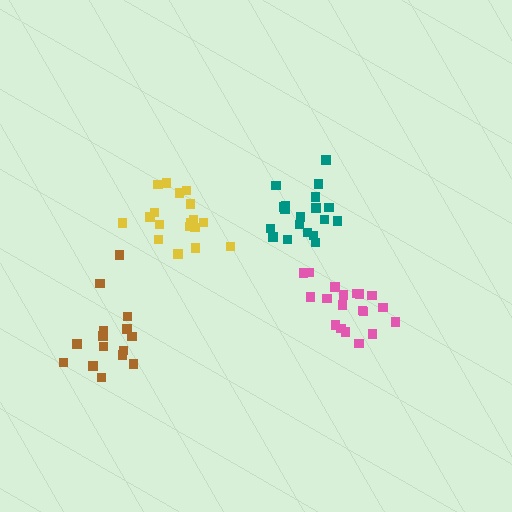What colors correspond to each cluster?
The clusters are colored: brown, pink, yellow, teal.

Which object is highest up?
The teal cluster is topmost.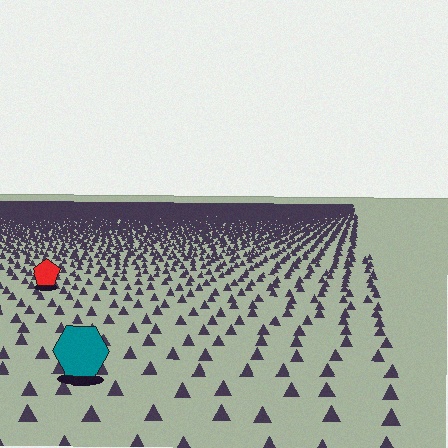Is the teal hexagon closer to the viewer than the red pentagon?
Yes. The teal hexagon is closer — you can tell from the texture gradient: the ground texture is coarser near it.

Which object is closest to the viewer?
The teal hexagon is closest. The texture marks near it are larger and more spread out.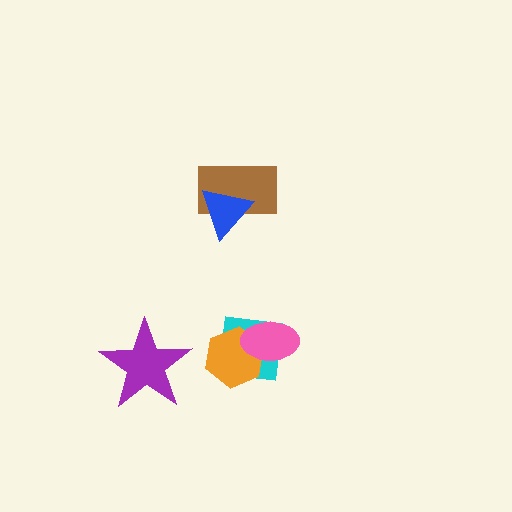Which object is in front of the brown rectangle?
The blue triangle is in front of the brown rectangle.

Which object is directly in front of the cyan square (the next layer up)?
The orange hexagon is directly in front of the cyan square.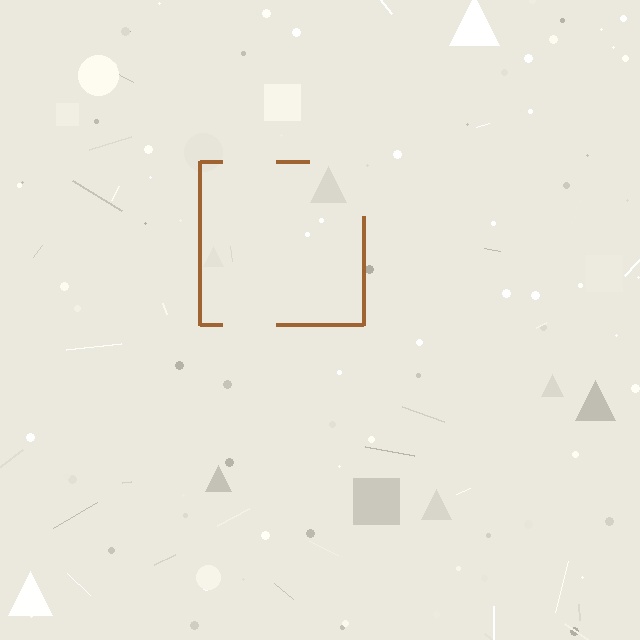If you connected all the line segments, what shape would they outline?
They would outline a square.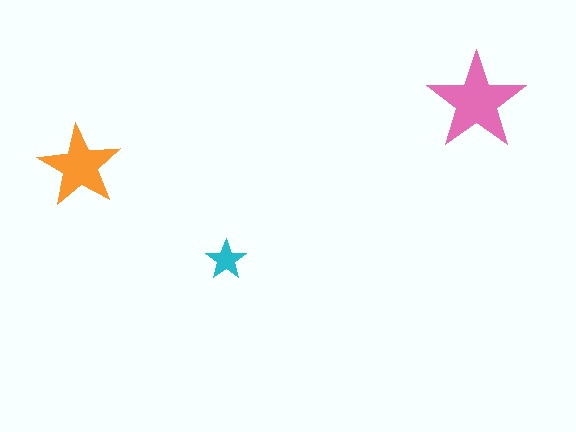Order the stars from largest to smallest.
the pink one, the orange one, the cyan one.